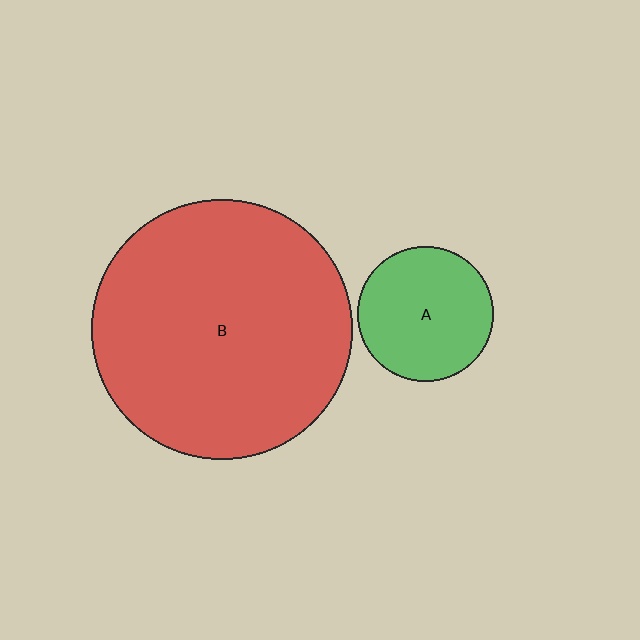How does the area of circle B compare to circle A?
Approximately 3.7 times.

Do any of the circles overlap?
No, none of the circles overlap.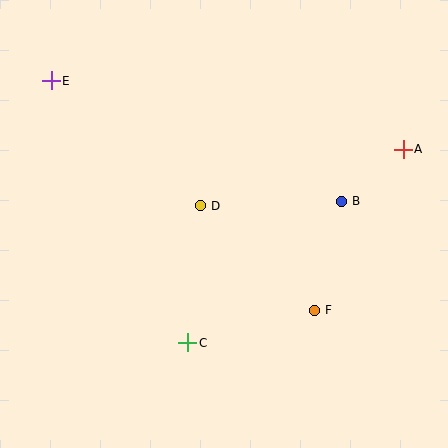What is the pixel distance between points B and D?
The distance between B and D is 141 pixels.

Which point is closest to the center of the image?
Point D at (200, 206) is closest to the center.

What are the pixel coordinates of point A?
Point A is at (403, 149).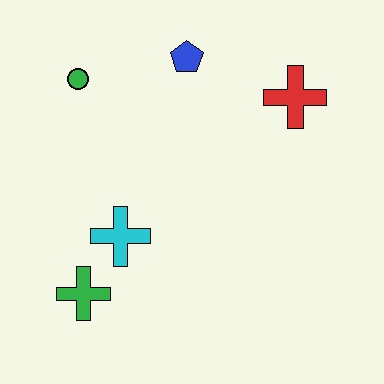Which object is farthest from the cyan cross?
The red cross is farthest from the cyan cross.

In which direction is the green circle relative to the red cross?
The green circle is to the left of the red cross.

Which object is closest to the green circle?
The blue pentagon is closest to the green circle.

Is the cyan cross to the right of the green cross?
Yes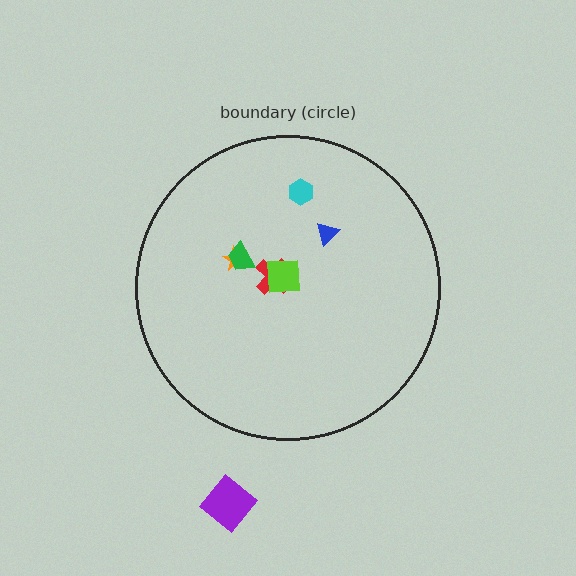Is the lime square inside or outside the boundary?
Inside.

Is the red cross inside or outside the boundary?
Inside.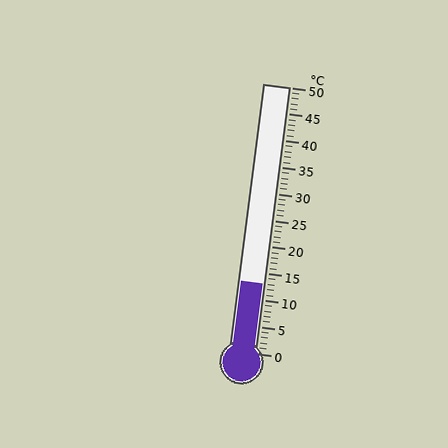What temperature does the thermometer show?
The thermometer shows approximately 13°C.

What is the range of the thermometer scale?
The thermometer scale ranges from 0°C to 50°C.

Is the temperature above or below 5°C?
The temperature is above 5°C.